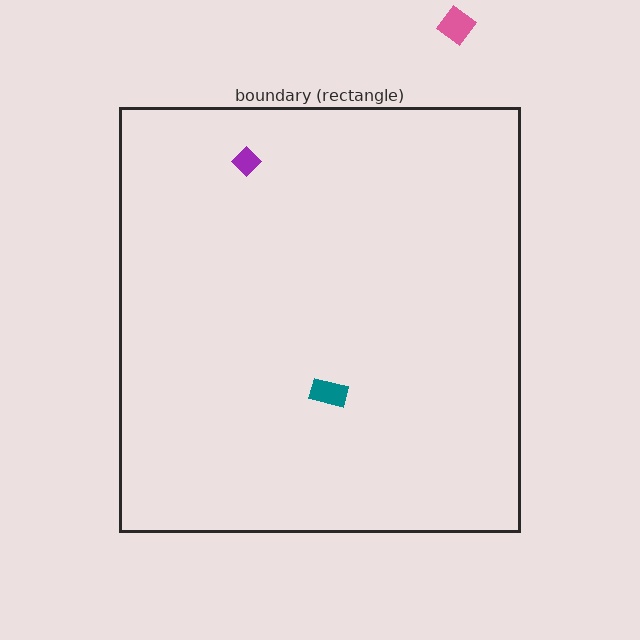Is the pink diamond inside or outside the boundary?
Outside.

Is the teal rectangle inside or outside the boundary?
Inside.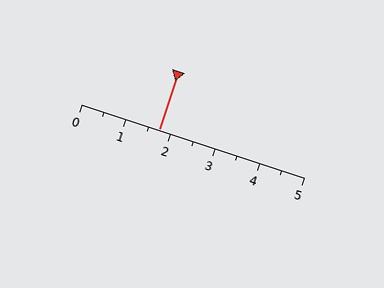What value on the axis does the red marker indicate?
The marker indicates approximately 1.8.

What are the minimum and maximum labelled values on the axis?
The axis runs from 0 to 5.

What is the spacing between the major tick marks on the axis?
The major ticks are spaced 1 apart.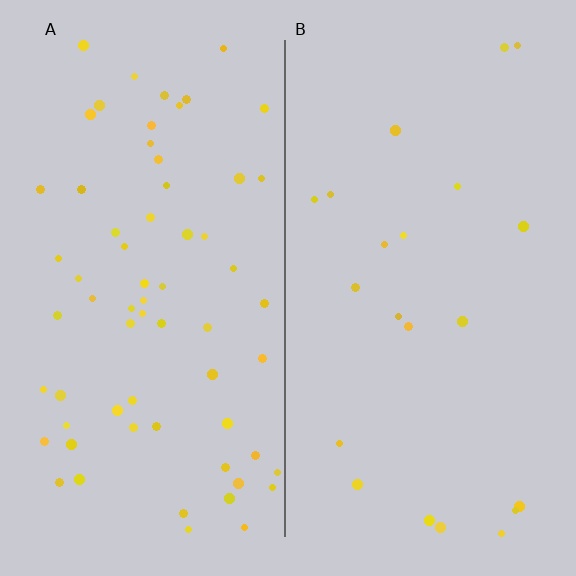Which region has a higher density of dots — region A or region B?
A (the left).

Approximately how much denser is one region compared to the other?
Approximately 3.0× — region A over region B.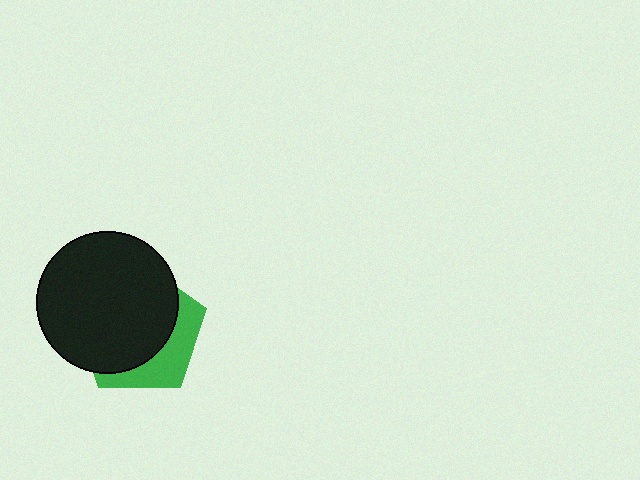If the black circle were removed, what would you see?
You would see the complete green pentagon.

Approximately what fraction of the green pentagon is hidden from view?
Roughly 69% of the green pentagon is hidden behind the black circle.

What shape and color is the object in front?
The object in front is a black circle.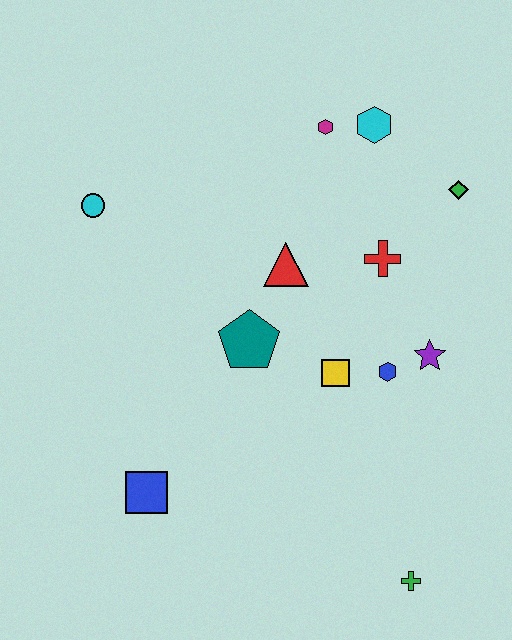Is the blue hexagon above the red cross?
No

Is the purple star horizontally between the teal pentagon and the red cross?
No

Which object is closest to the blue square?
The teal pentagon is closest to the blue square.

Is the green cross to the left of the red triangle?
No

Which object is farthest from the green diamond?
The blue square is farthest from the green diamond.